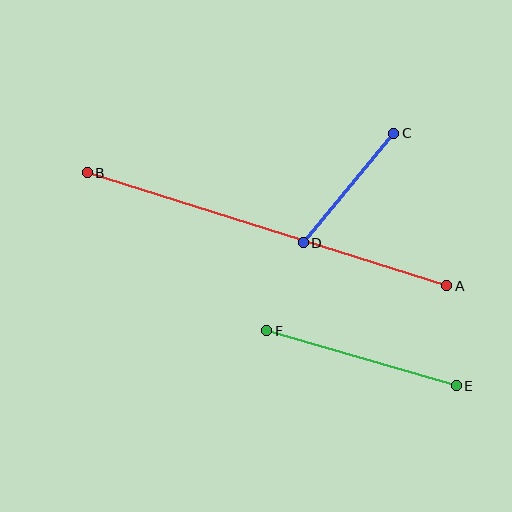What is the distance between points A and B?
The distance is approximately 377 pixels.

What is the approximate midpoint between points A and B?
The midpoint is at approximately (267, 229) pixels.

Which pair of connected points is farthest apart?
Points A and B are farthest apart.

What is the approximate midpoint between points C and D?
The midpoint is at approximately (349, 188) pixels.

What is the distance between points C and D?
The distance is approximately 142 pixels.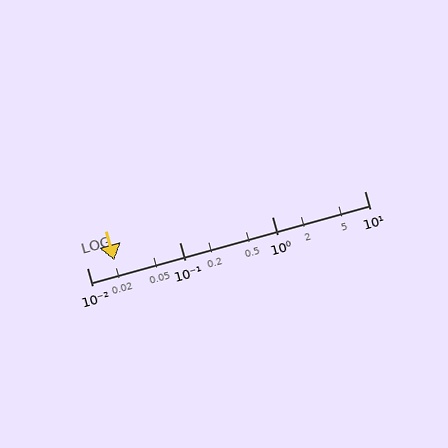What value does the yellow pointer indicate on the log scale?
The pointer indicates approximately 0.02.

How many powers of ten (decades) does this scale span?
The scale spans 3 decades, from 0.01 to 10.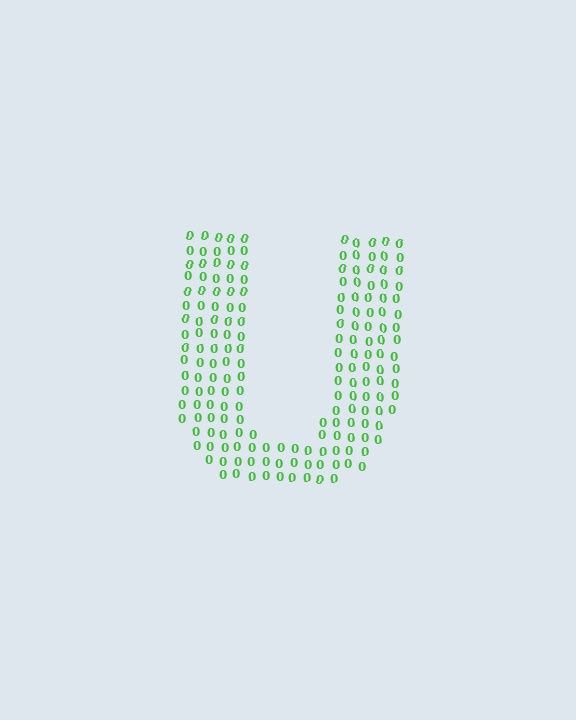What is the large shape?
The large shape is the letter U.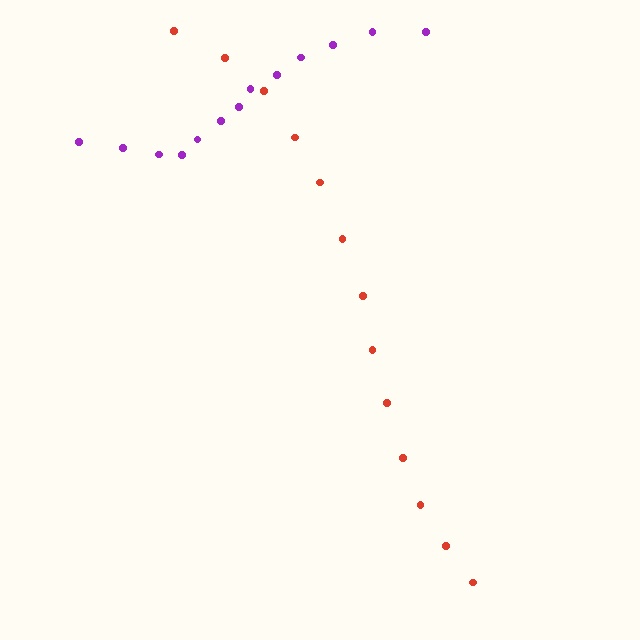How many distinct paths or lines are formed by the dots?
There are 2 distinct paths.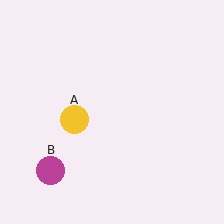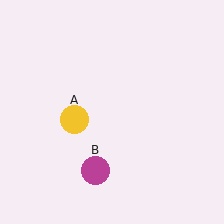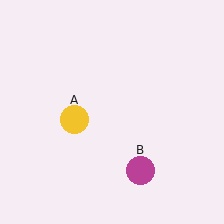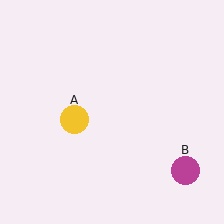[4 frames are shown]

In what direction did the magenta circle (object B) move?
The magenta circle (object B) moved right.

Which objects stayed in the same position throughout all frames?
Yellow circle (object A) remained stationary.